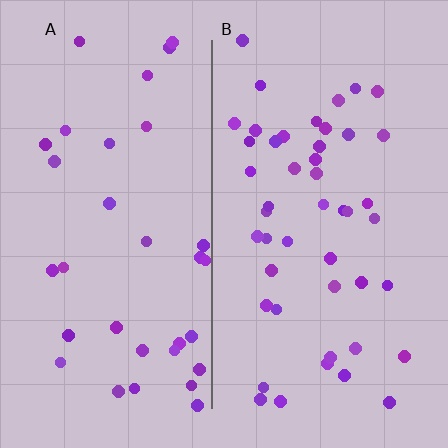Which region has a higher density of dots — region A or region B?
B (the right).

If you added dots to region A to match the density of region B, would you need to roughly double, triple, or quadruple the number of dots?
Approximately double.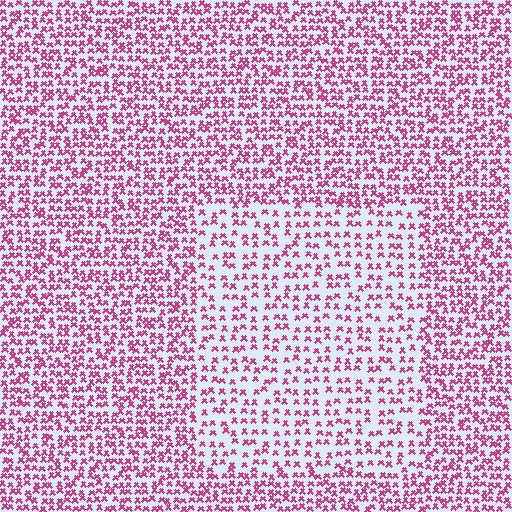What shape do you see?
I see a rectangle.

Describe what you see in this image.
The image contains small magenta elements arranged at two different densities. A rectangle-shaped region is visible where the elements are less densely packed than the surrounding area.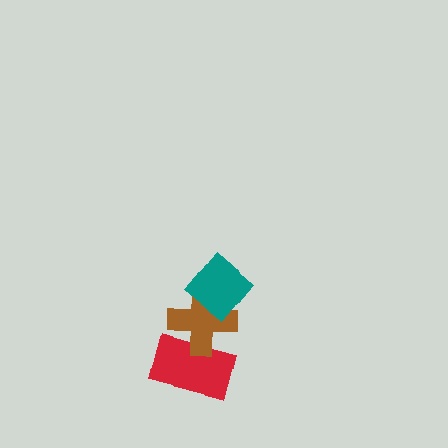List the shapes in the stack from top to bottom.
From top to bottom: the teal diamond, the brown cross, the red rectangle.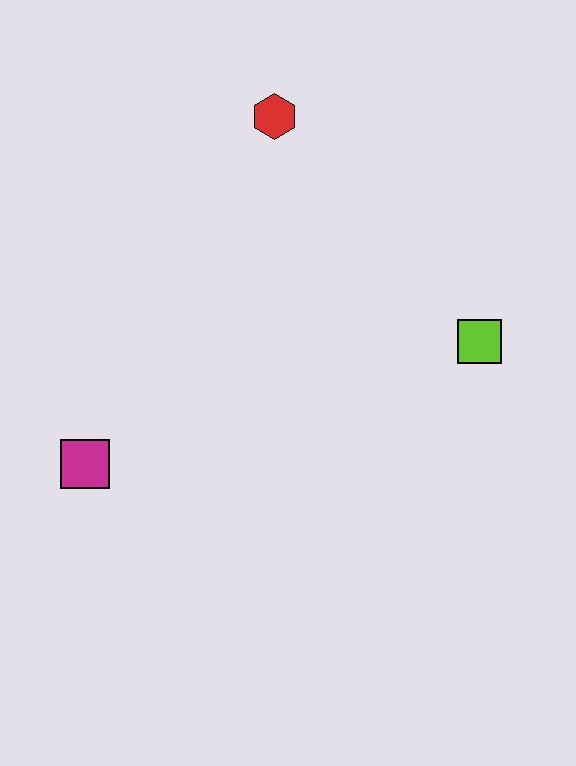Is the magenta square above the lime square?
No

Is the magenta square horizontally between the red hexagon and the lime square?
No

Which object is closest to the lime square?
The red hexagon is closest to the lime square.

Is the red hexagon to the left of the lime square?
Yes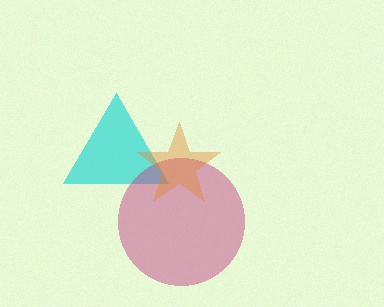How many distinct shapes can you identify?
There are 3 distinct shapes: a cyan triangle, a magenta circle, an orange star.